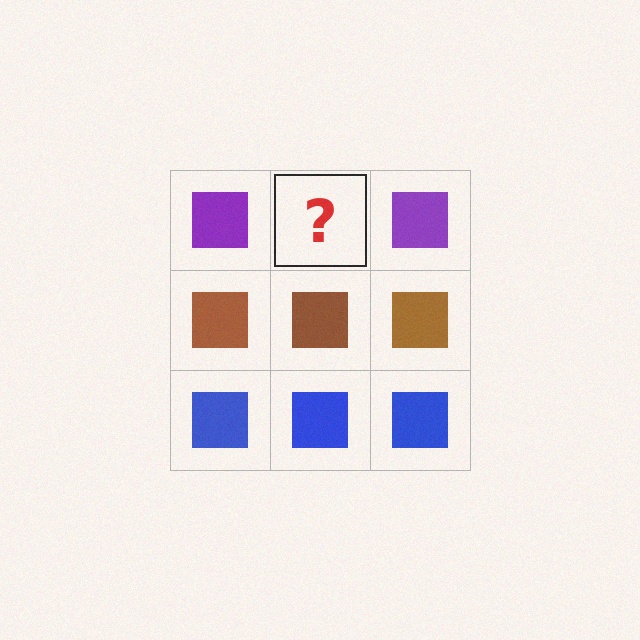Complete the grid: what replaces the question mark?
The question mark should be replaced with a purple square.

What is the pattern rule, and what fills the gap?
The rule is that each row has a consistent color. The gap should be filled with a purple square.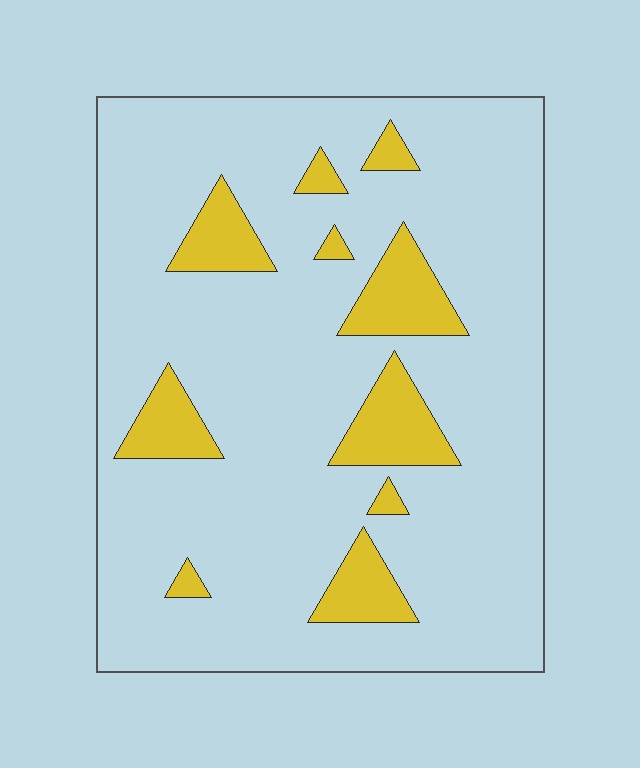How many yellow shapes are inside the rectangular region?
10.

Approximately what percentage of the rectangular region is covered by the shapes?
Approximately 15%.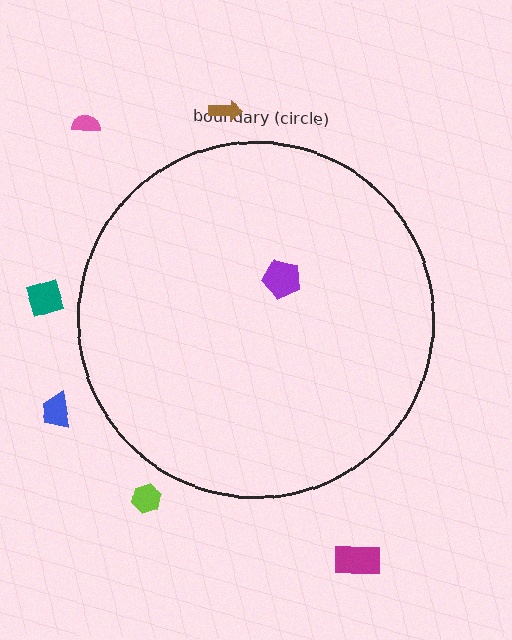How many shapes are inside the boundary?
1 inside, 6 outside.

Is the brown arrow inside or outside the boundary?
Outside.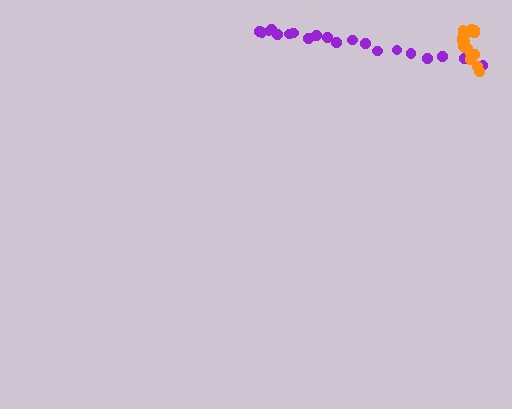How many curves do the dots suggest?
There are 2 distinct paths.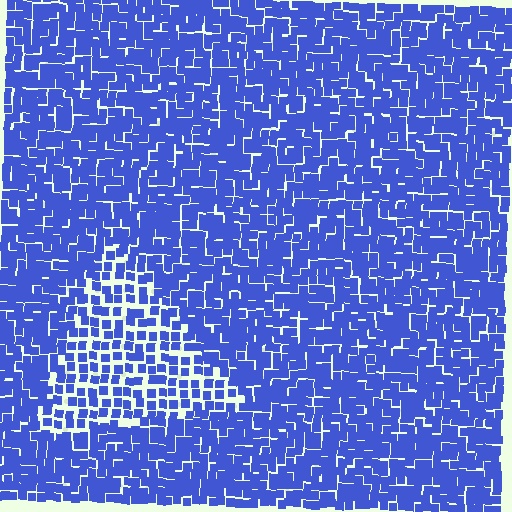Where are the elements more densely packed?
The elements are more densely packed outside the triangle boundary.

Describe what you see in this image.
The image contains small blue elements arranged at two different densities. A triangle-shaped region is visible where the elements are less densely packed than the surrounding area.